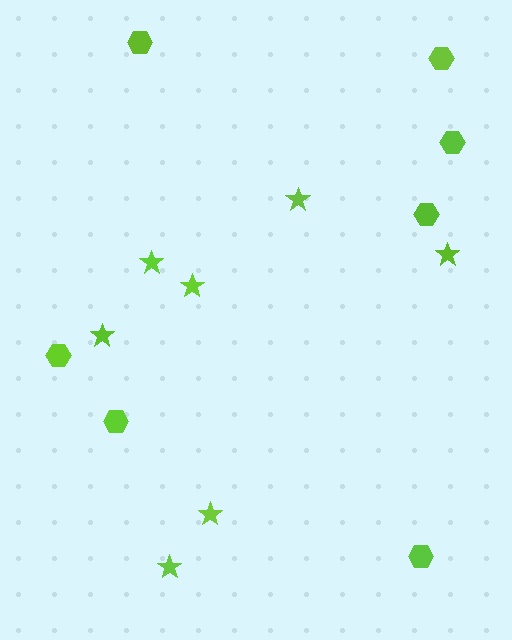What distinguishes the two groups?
There are 2 groups: one group of hexagons (7) and one group of stars (7).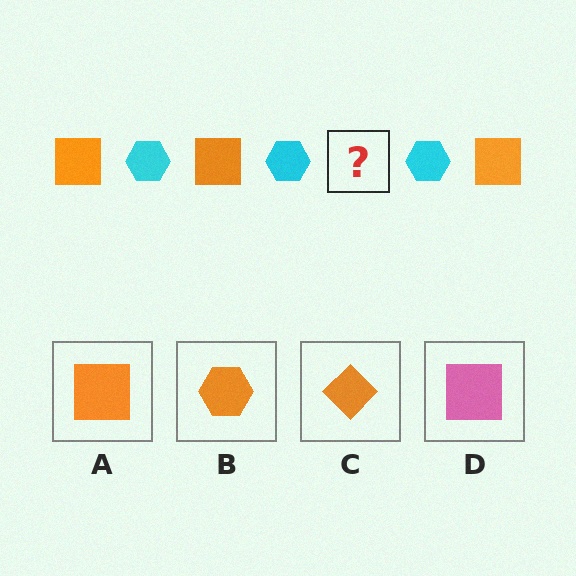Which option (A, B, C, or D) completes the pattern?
A.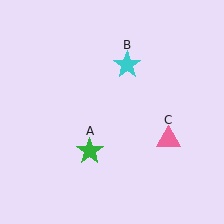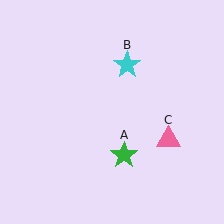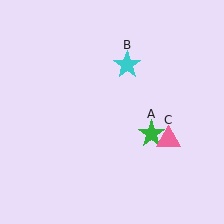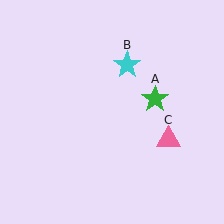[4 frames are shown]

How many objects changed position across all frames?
1 object changed position: green star (object A).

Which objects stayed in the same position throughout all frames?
Cyan star (object B) and pink triangle (object C) remained stationary.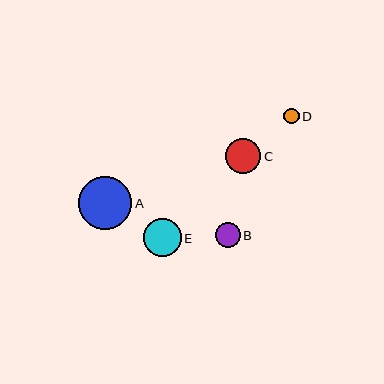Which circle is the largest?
Circle A is the largest with a size of approximately 53 pixels.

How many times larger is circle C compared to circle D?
Circle C is approximately 2.3 times the size of circle D.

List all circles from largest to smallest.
From largest to smallest: A, E, C, B, D.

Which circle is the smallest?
Circle D is the smallest with a size of approximately 15 pixels.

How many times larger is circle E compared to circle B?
Circle E is approximately 1.5 times the size of circle B.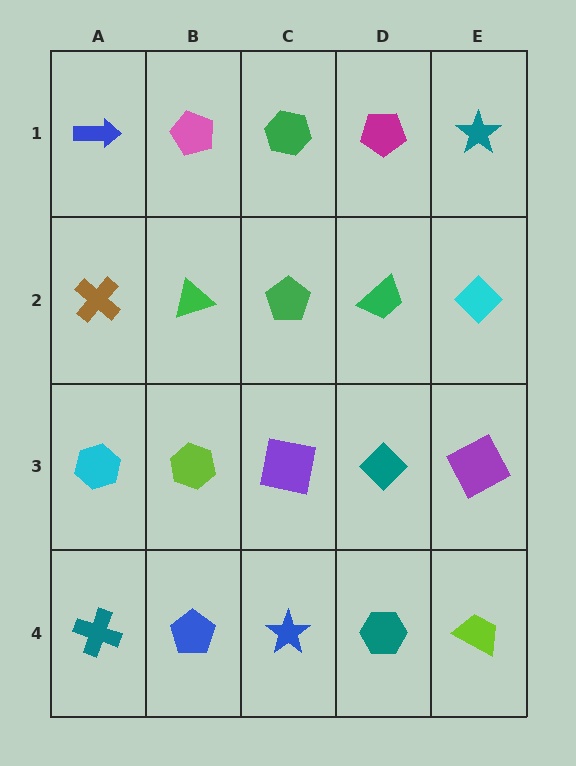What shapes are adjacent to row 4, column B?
A lime hexagon (row 3, column B), a teal cross (row 4, column A), a blue star (row 4, column C).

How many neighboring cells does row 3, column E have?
3.